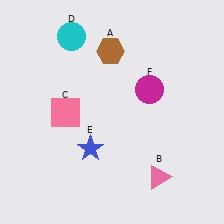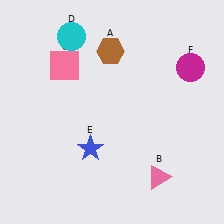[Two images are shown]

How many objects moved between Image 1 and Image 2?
2 objects moved between the two images.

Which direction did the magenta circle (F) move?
The magenta circle (F) moved right.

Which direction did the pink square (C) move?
The pink square (C) moved up.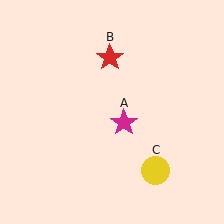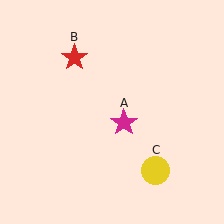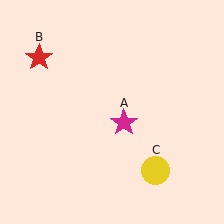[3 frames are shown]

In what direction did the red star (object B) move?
The red star (object B) moved left.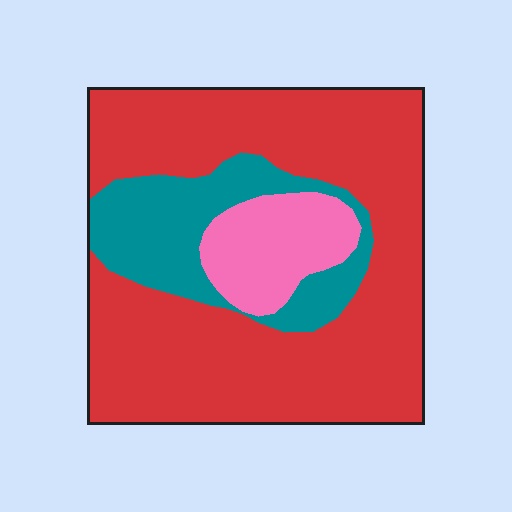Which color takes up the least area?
Pink, at roughly 10%.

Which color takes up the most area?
Red, at roughly 70%.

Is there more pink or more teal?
Teal.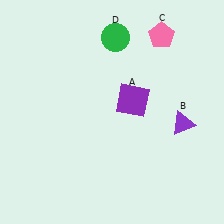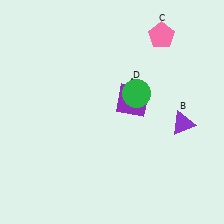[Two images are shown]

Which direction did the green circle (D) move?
The green circle (D) moved down.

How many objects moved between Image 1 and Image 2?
1 object moved between the two images.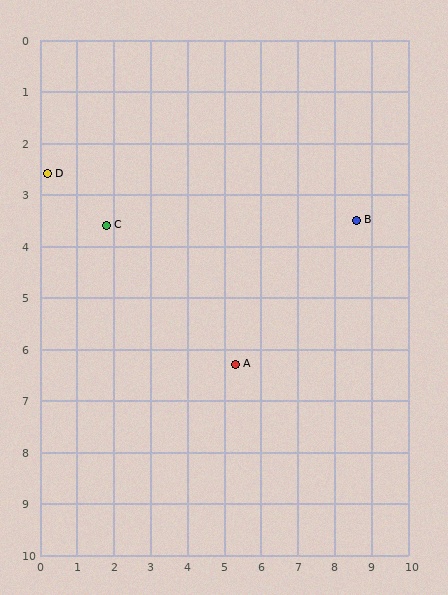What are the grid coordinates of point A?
Point A is at approximately (5.3, 6.3).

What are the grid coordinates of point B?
Point B is at approximately (8.6, 3.5).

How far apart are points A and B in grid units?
Points A and B are about 4.3 grid units apart.